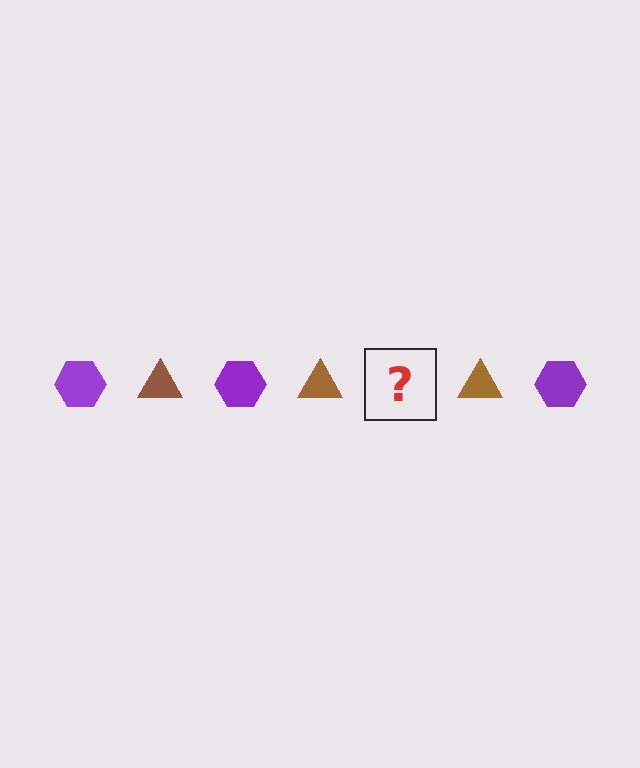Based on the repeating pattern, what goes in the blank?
The blank should be a purple hexagon.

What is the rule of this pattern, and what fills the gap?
The rule is that the pattern alternates between purple hexagon and brown triangle. The gap should be filled with a purple hexagon.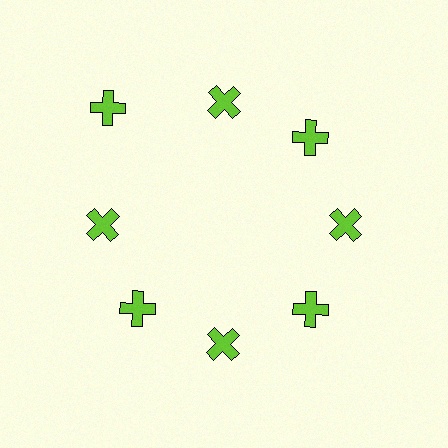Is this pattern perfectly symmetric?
No. The 8 lime crosses are arranged in a ring, but one element near the 10 o'clock position is pushed outward from the center, breaking the 8-fold rotational symmetry.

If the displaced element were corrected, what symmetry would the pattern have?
It would have 8-fold rotational symmetry — the pattern would map onto itself every 45 degrees.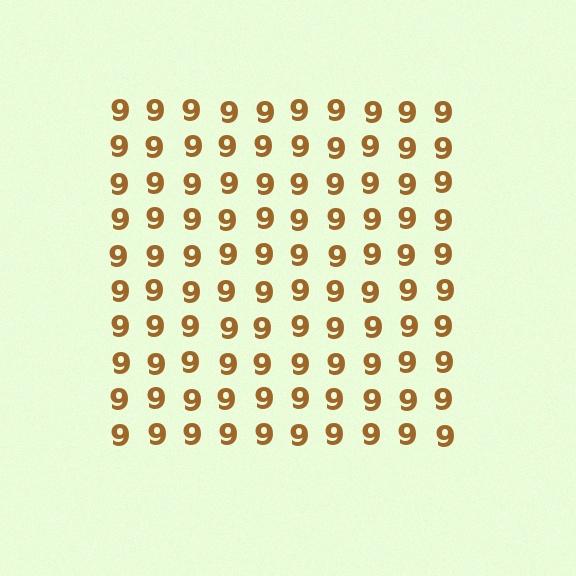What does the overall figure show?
The overall figure shows a square.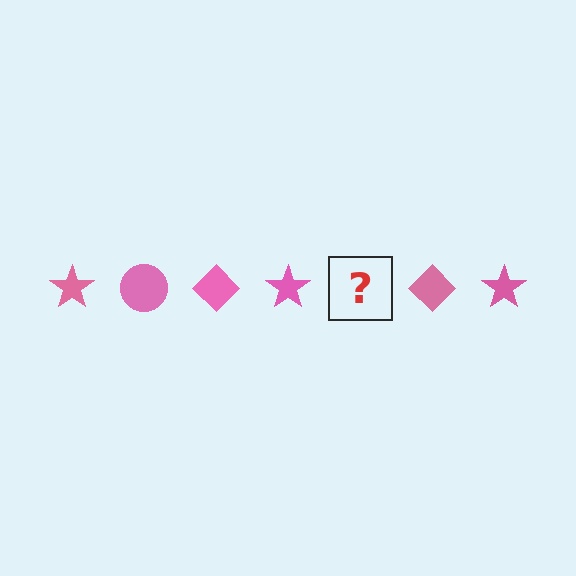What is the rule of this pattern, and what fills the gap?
The rule is that the pattern cycles through star, circle, diamond shapes in pink. The gap should be filled with a pink circle.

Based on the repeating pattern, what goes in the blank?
The blank should be a pink circle.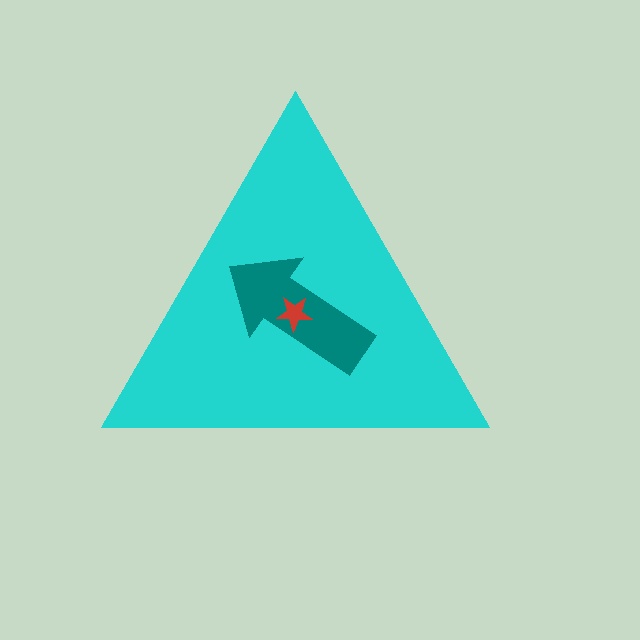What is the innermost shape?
The red star.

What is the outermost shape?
The cyan triangle.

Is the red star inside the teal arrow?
Yes.